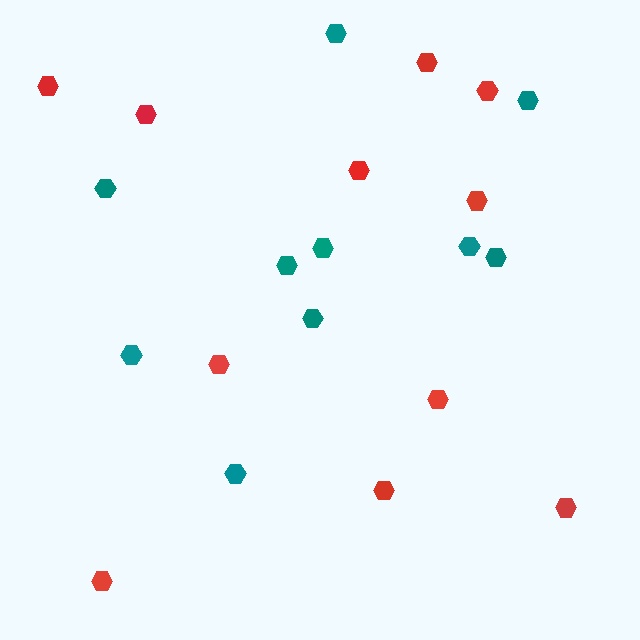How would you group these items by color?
There are 2 groups: one group of red hexagons (11) and one group of teal hexagons (10).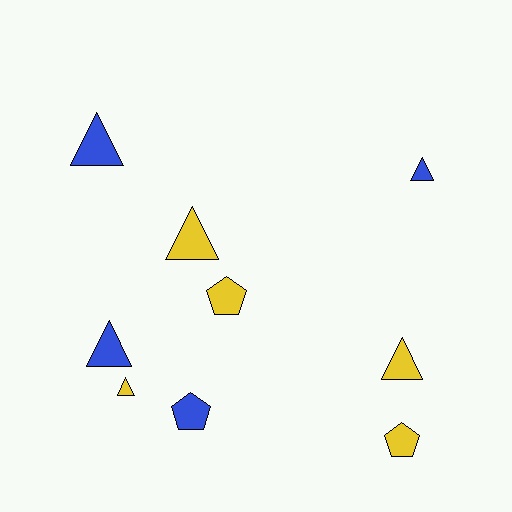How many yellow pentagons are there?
There are 2 yellow pentagons.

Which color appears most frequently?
Yellow, with 5 objects.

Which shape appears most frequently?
Triangle, with 6 objects.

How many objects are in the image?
There are 9 objects.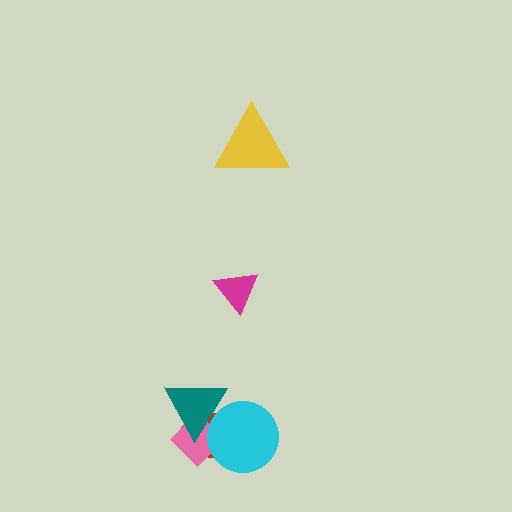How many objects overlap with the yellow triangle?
0 objects overlap with the yellow triangle.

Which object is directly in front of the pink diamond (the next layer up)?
The cyan circle is directly in front of the pink diamond.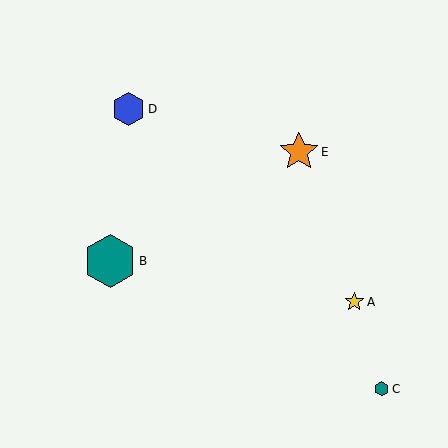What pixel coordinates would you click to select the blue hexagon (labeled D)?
Click at (128, 109) to select the blue hexagon D.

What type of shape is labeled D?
Shape D is a blue hexagon.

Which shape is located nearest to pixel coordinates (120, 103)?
The blue hexagon (labeled D) at (128, 109) is nearest to that location.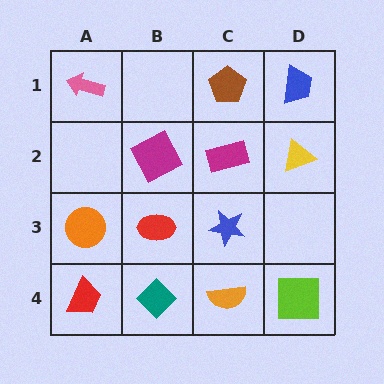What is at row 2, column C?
A magenta rectangle.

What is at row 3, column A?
An orange circle.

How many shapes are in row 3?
3 shapes.